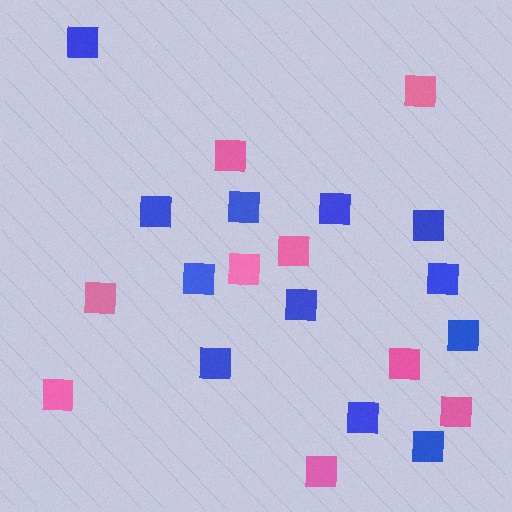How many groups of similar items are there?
There are 2 groups: one group of blue squares (12) and one group of pink squares (9).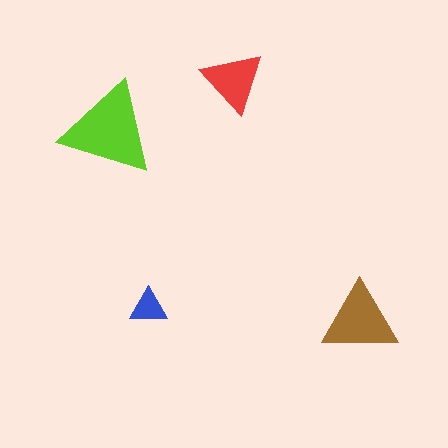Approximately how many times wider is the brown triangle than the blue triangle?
About 2 times wider.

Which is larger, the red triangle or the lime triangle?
The lime one.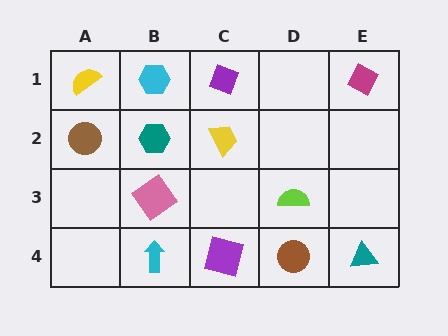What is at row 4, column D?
A brown circle.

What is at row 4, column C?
A purple square.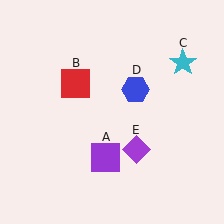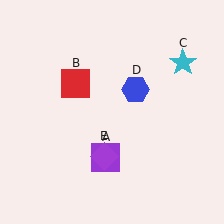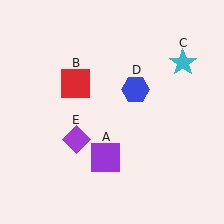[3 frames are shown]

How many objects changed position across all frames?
1 object changed position: purple diamond (object E).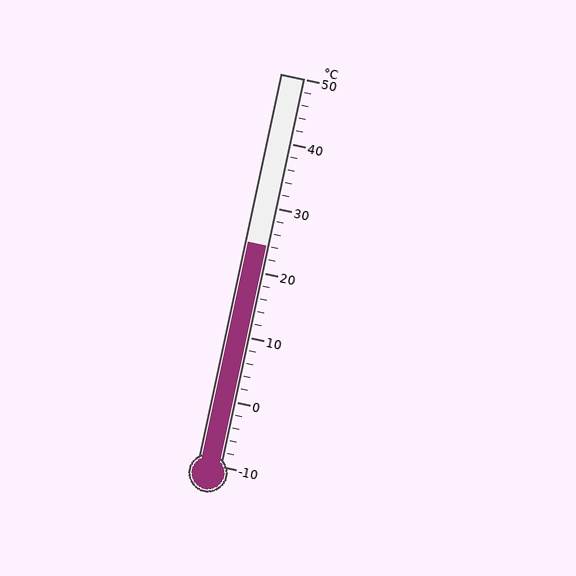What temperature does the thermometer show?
The thermometer shows approximately 24°C.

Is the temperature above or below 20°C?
The temperature is above 20°C.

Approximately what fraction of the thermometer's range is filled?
The thermometer is filled to approximately 55% of its range.